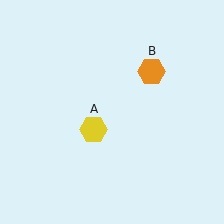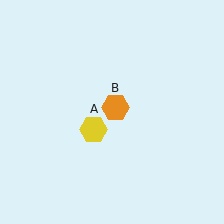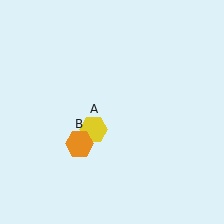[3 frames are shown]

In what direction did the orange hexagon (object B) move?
The orange hexagon (object B) moved down and to the left.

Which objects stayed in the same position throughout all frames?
Yellow hexagon (object A) remained stationary.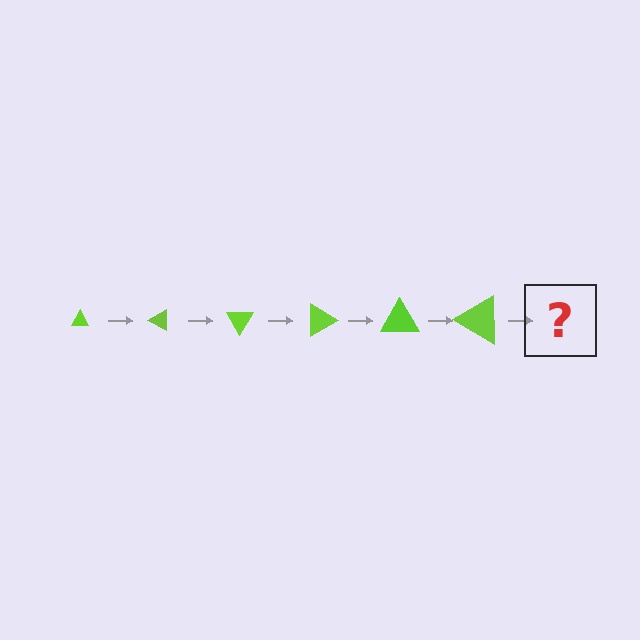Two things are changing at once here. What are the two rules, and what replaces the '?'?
The two rules are that the triangle grows larger each step and it rotates 30 degrees each step. The '?' should be a triangle, larger than the previous one and rotated 180 degrees from the start.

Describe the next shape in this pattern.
It should be a triangle, larger than the previous one and rotated 180 degrees from the start.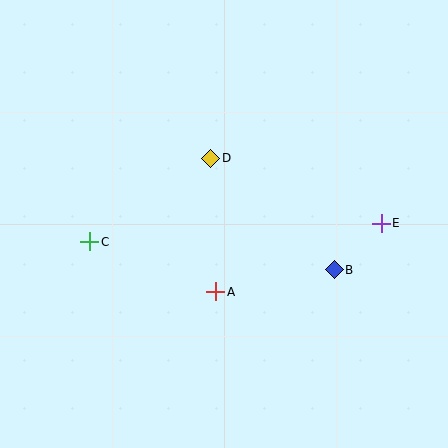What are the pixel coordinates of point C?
Point C is at (90, 242).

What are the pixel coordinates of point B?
Point B is at (334, 270).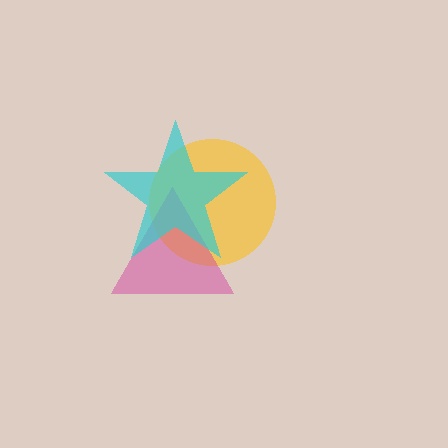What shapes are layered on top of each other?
The layered shapes are: a yellow circle, a magenta triangle, a cyan star.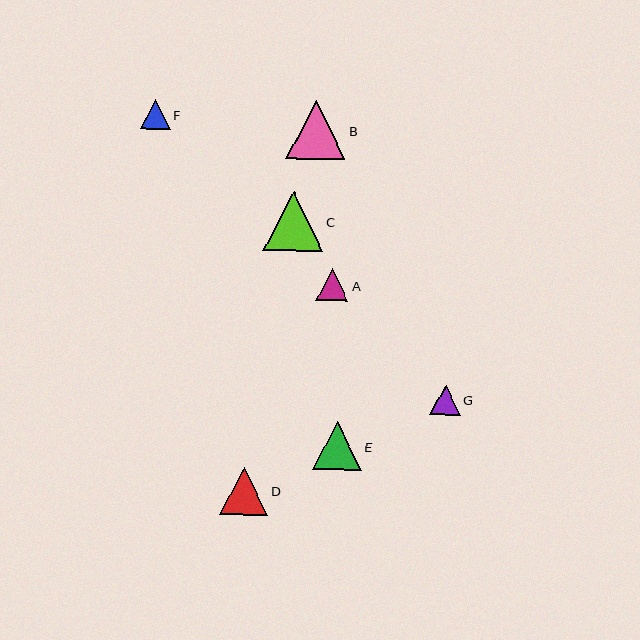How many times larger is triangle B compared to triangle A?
Triangle B is approximately 1.8 times the size of triangle A.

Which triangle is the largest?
Triangle C is the largest with a size of approximately 59 pixels.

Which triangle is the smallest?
Triangle F is the smallest with a size of approximately 29 pixels.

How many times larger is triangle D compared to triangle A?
Triangle D is approximately 1.5 times the size of triangle A.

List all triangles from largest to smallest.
From largest to smallest: C, B, E, D, A, G, F.